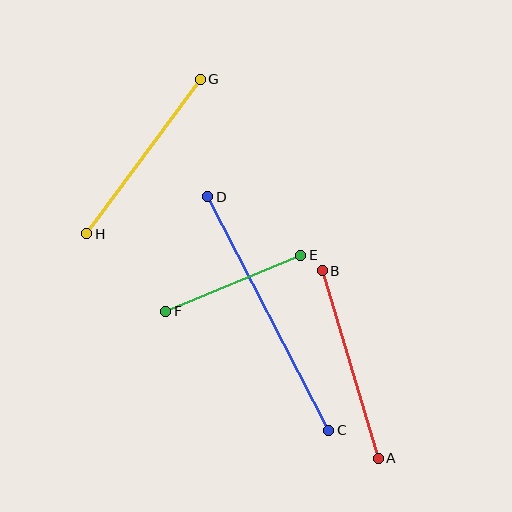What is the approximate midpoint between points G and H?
The midpoint is at approximately (144, 156) pixels.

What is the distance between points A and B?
The distance is approximately 195 pixels.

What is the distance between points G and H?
The distance is approximately 192 pixels.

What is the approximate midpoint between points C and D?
The midpoint is at approximately (268, 314) pixels.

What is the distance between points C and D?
The distance is approximately 263 pixels.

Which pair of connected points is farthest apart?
Points C and D are farthest apart.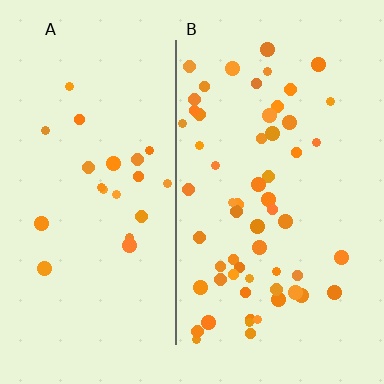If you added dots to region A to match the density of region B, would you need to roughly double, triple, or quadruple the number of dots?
Approximately triple.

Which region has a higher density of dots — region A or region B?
B (the right).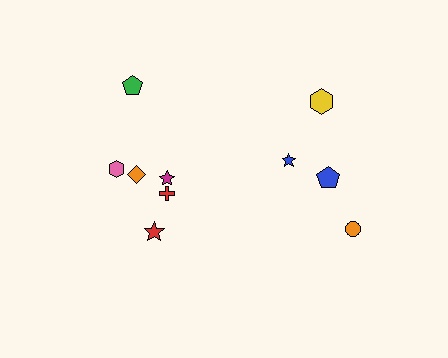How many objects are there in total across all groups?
There are 10 objects.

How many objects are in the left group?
There are 6 objects.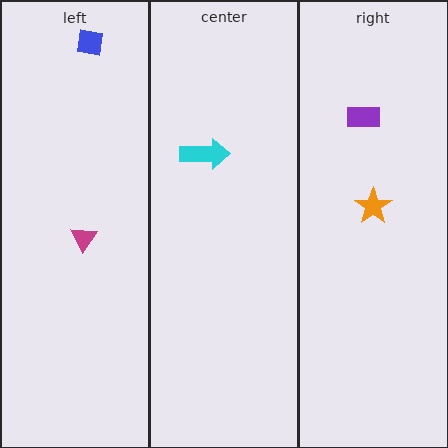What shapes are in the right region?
The purple rectangle, the orange star.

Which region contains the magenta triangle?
The left region.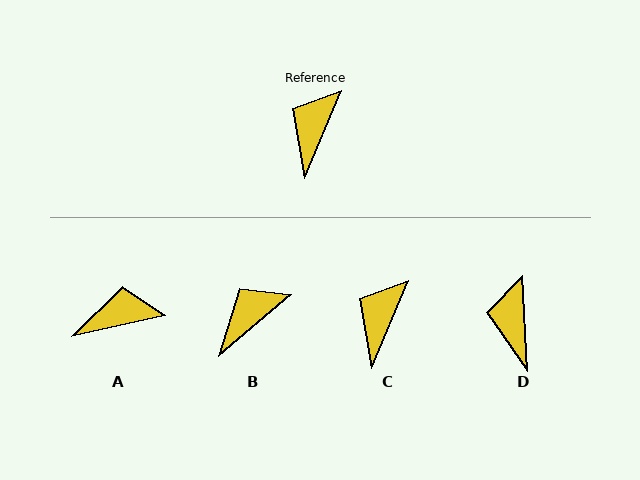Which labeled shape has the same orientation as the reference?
C.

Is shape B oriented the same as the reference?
No, it is off by about 27 degrees.